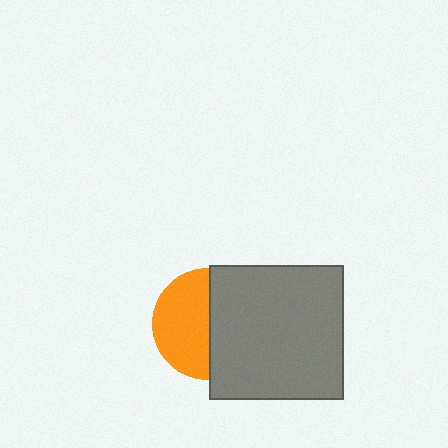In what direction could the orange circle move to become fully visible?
The orange circle could move left. That would shift it out from behind the gray square entirely.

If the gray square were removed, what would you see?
You would see the complete orange circle.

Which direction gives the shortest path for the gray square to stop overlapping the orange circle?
Moving right gives the shortest separation.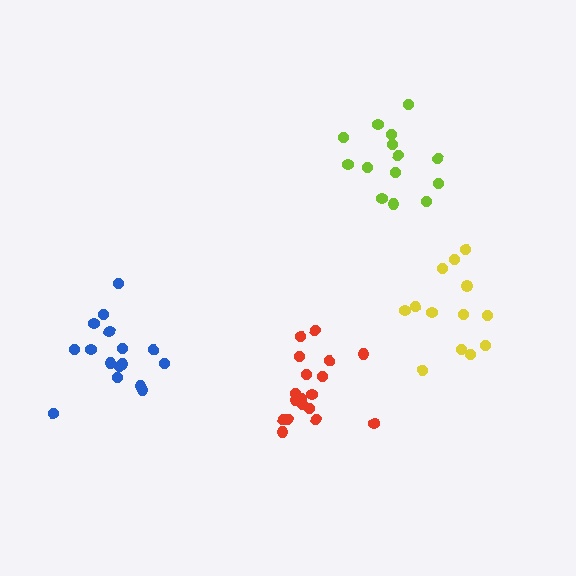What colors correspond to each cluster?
The clusters are colored: blue, red, lime, yellow.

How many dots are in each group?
Group 1: 16 dots, Group 2: 18 dots, Group 3: 14 dots, Group 4: 13 dots (61 total).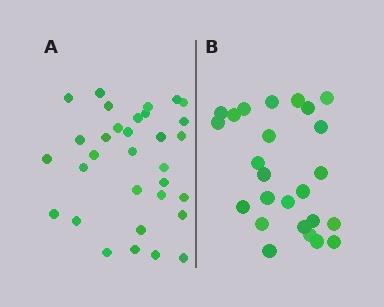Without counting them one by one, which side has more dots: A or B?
Region A (the left region) has more dots.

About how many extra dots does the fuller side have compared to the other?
Region A has roughly 8 or so more dots than region B.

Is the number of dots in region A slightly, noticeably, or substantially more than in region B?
Region A has noticeably more, but not dramatically so. The ratio is roughly 1.3 to 1.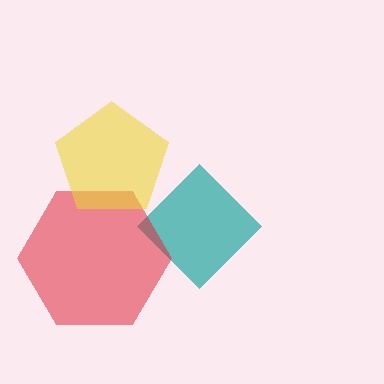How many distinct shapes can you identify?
There are 3 distinct shapes: a teal diamond, a red hexagon, a yellow pentagon.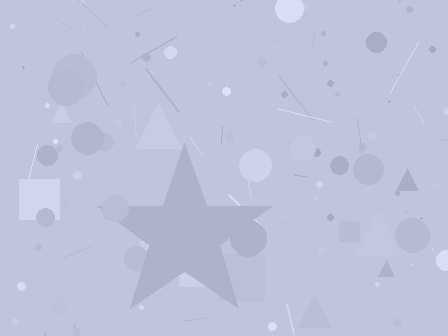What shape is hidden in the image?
A star is hidden in the image.